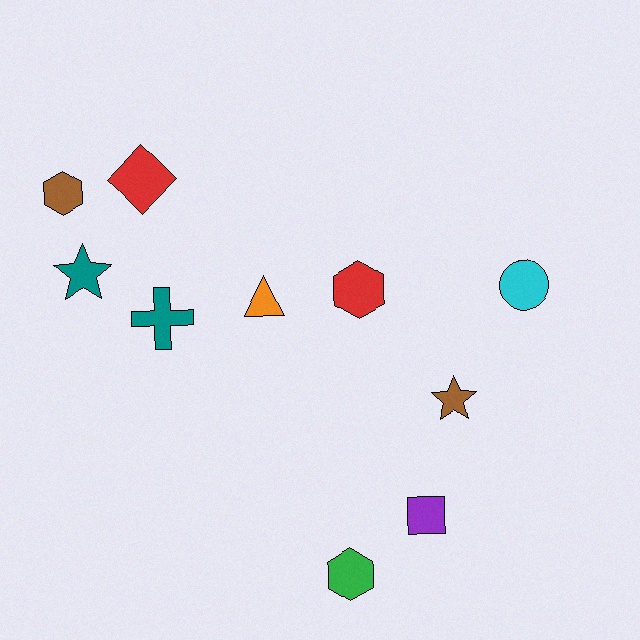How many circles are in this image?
There is 1 circle.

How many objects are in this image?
There are 10 objects.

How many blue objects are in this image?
There are no blue objects.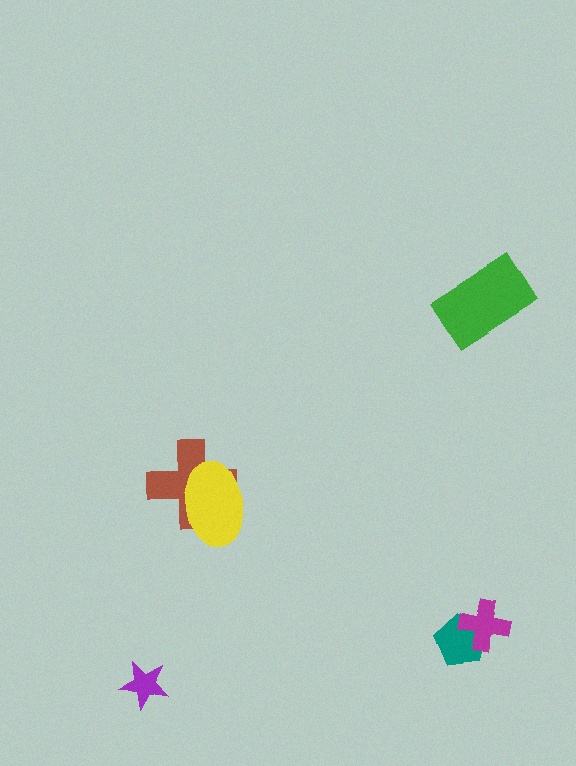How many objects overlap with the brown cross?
1 object overlaps with the brown cross.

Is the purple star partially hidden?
No, no other shape covers it.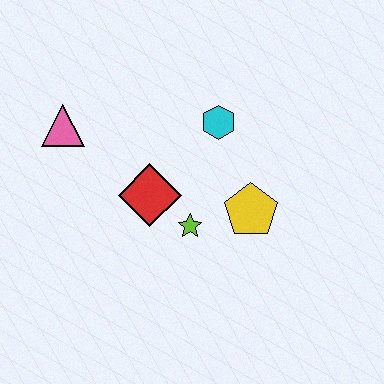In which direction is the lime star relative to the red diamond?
The lime star is to the right of the red diamond.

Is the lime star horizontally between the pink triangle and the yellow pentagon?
Yes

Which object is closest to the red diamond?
The lime star is closest to the red diamond.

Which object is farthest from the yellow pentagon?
The pink triangle is farthest from the yellow pentagon.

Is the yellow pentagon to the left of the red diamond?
No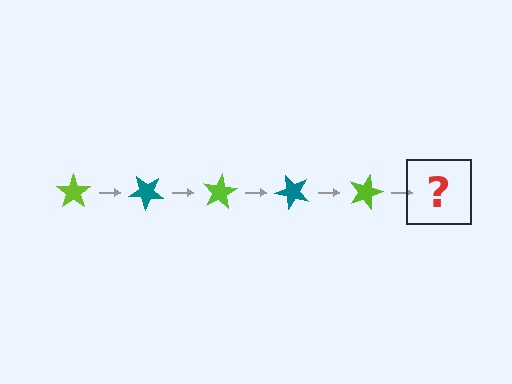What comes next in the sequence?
The next element should be a teal star, rotated 200 degrees from the start.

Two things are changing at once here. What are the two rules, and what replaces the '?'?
The two rules are that it rotates 40 degrees each step and the color cycles through lime and teal. The '?' should be a teal star, rotated 200 degrees from the start.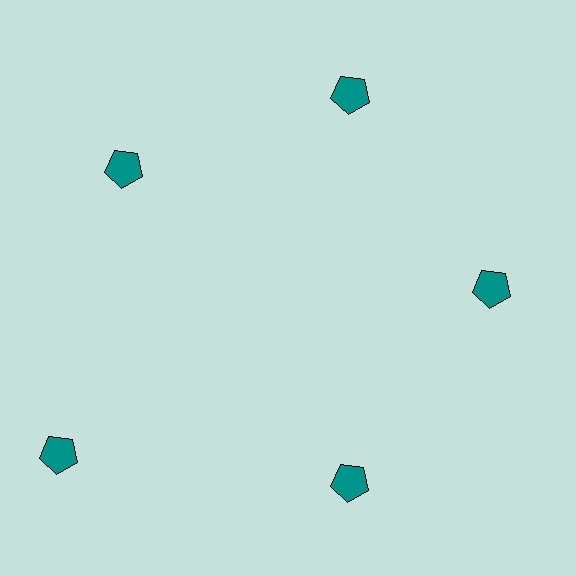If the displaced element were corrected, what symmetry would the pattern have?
It would have 5-fold rotational symmetry — the pattern would map onto itself every 72 degrees.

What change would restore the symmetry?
The symmetry would be restored by moving it inward, back onto the ring so that all 5 pentagons sit at equal angles and equal distance from the center.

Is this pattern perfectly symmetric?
No. The 5 teal pentagons are arranged in a ring, but one element near the 8 o'clock position is pushed outward from the center, breaking the 5-fold rotational symmetry.